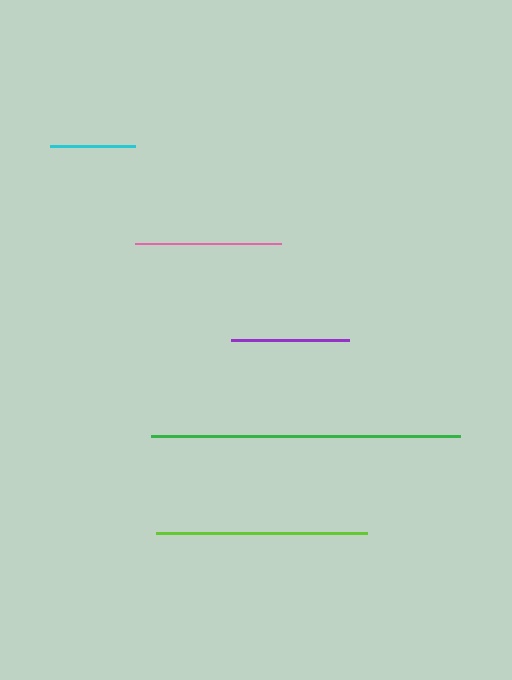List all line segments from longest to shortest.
From longest to shortest: green, lime, pink, purple, cyan.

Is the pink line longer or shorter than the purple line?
The pink line is longer than the purple line.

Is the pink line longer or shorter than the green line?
The green line is longer than the pink line.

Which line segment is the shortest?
The cyan line is the shortest at approximately 85 pixels.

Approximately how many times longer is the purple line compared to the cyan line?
The purple line is approximately 1.4 times the length of the cyan line.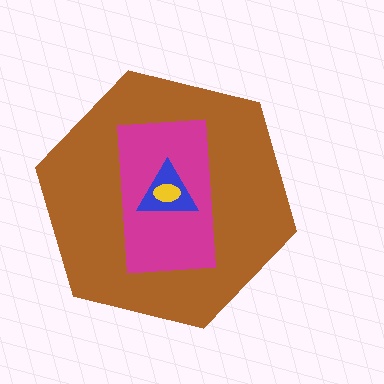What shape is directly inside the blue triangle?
The yellow ellipse.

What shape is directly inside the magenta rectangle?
The blue triangle.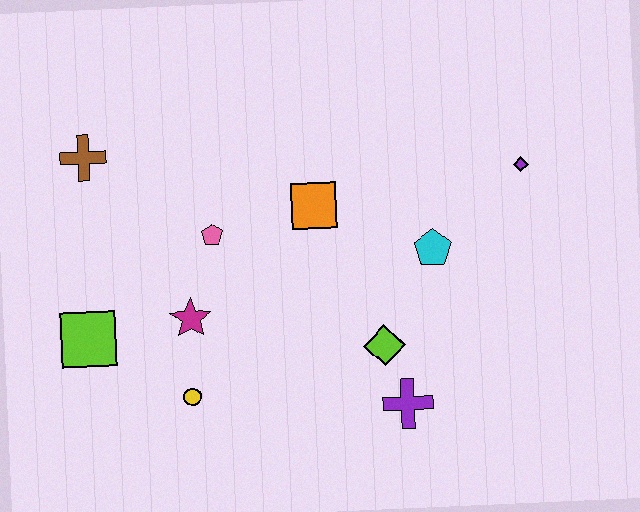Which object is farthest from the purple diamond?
The lime square is farthest from the purple diamond.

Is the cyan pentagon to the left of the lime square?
No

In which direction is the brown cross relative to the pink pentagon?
The brown cross is to the left of the pink pentagon.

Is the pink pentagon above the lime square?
Yes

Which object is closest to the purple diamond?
The cyan pentagon is closest to the purple diamond.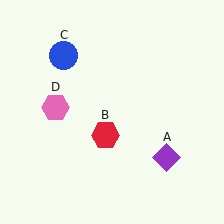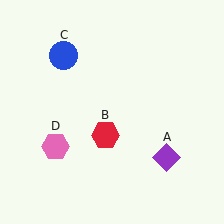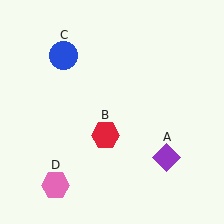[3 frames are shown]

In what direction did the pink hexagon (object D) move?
The pink hexagon (object D) moved down.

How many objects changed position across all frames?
1 object changed position: pink hexagon (object D).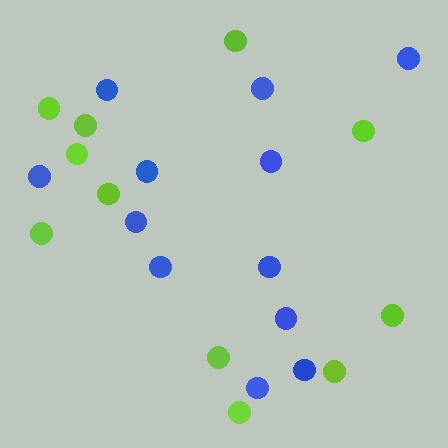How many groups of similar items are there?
There are 2 groups: one group of blue circles (12) and one group of lime circles (11).